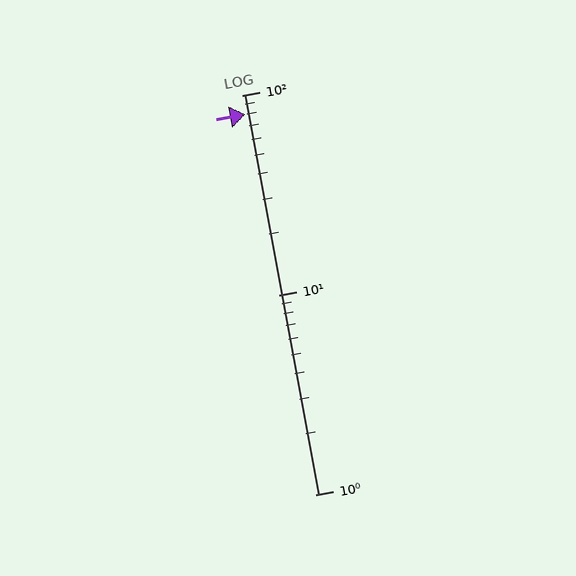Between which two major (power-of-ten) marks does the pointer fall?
The pointer is between 10 and 100.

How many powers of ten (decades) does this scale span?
The scale spans 2 decades, from 1 to 100.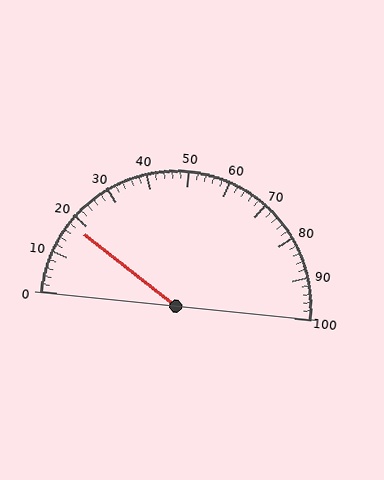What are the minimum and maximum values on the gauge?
The gauge ranges from 0 to 100.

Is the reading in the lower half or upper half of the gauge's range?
The reading is in the lower half of the range (0 to 100).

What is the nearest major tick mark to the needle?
The nearest major tick mark is 20.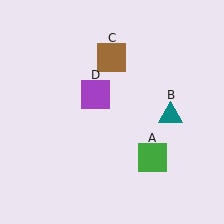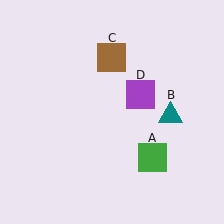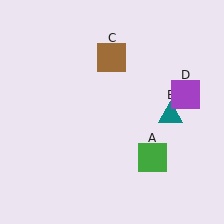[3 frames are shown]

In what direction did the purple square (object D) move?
The purple square (object D) moved right.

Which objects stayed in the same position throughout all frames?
Green square (object A) and teal triangle (object B) and brown square (object C) remained stationary.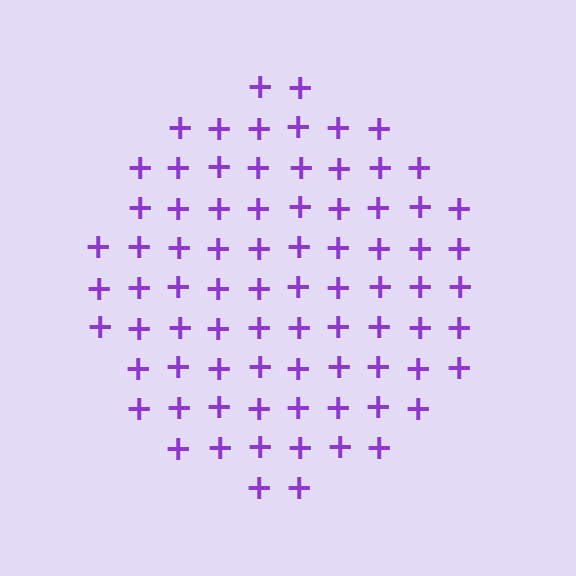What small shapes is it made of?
It is made of small plus signs.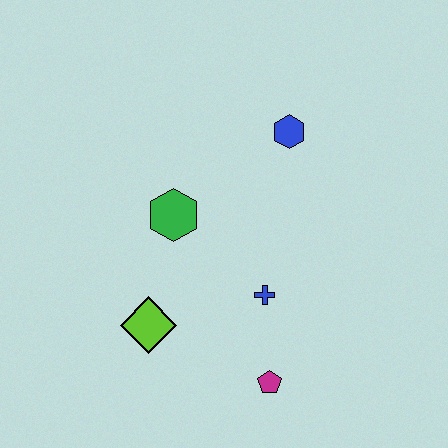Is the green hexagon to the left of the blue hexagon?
Yes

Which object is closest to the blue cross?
The magenta pentagon is closest to the blue cross.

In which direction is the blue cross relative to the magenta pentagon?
The blue cross is above the magenta pentagon.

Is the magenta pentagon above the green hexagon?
No